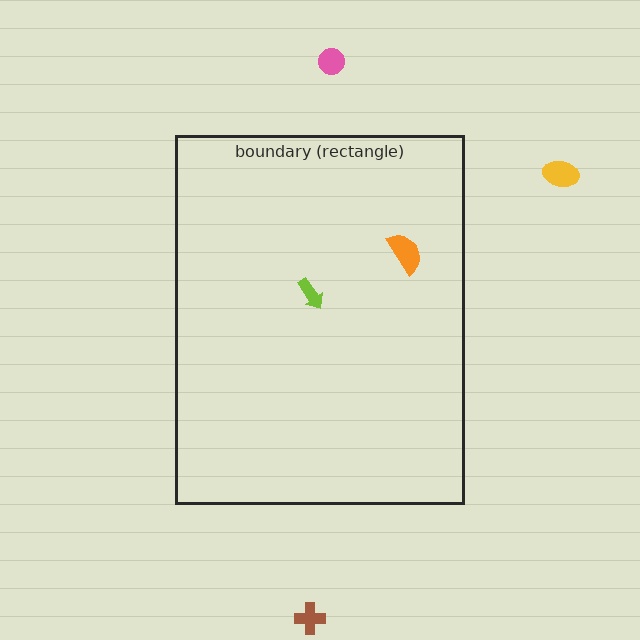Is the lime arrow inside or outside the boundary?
Inside.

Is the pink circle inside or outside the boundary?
Outside.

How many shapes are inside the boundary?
2 inside, 3 outside.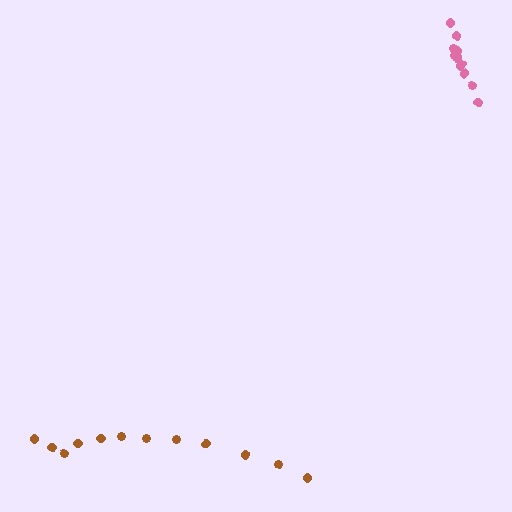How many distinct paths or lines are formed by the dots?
There are 2 distinct paths.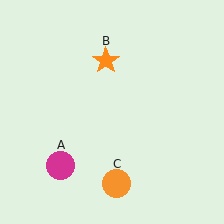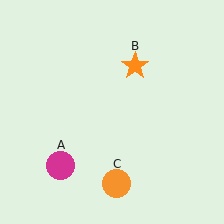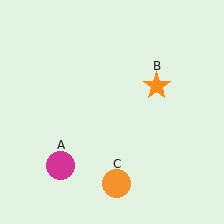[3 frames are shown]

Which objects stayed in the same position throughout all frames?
Magenta circle (object A) and orange circle (object C) remained stationary.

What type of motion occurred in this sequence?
The orange star (object B) rotated clockwise around the center of the scene.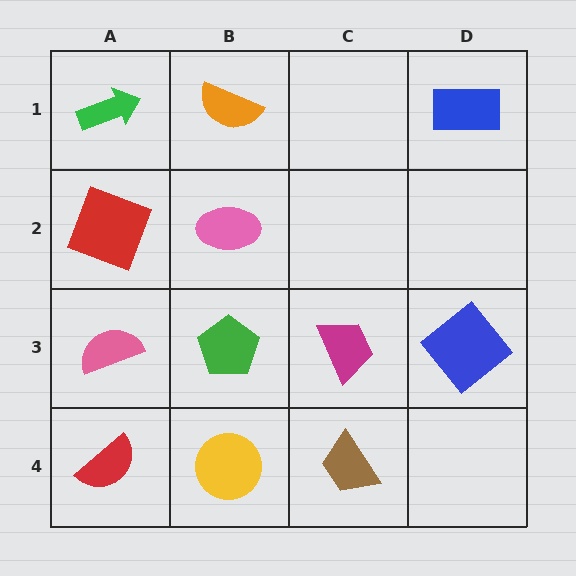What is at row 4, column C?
A brown trapezoid.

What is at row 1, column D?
A blue rectangle.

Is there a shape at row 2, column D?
No, that cell is empty.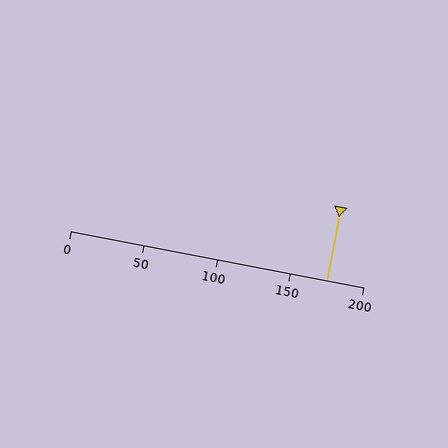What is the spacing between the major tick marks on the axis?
The major ticks are spaced 50 apart.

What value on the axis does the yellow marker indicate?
The marker indicates approximately 175.